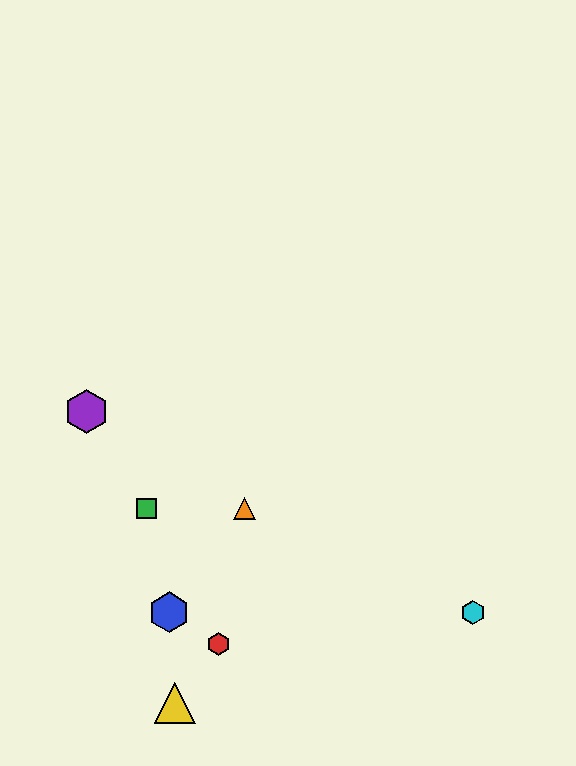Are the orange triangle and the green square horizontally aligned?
Yes, both are at y≈509.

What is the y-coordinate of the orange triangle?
The orange triangle is at y≈509.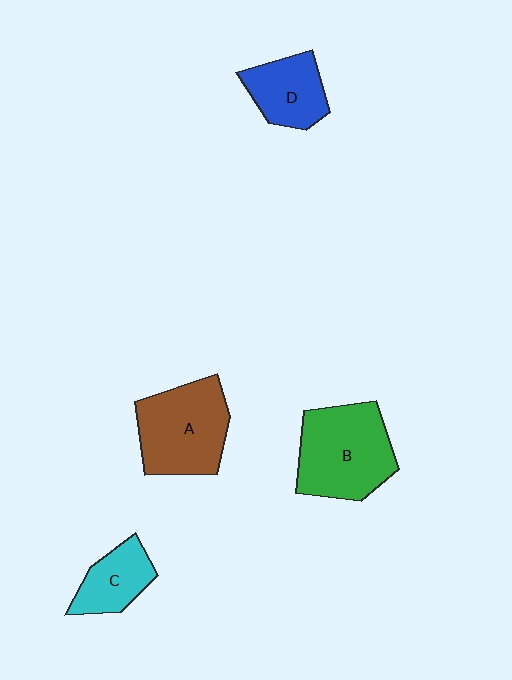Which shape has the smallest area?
Shape C (cyan).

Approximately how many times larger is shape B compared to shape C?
Approximately 1.9 times.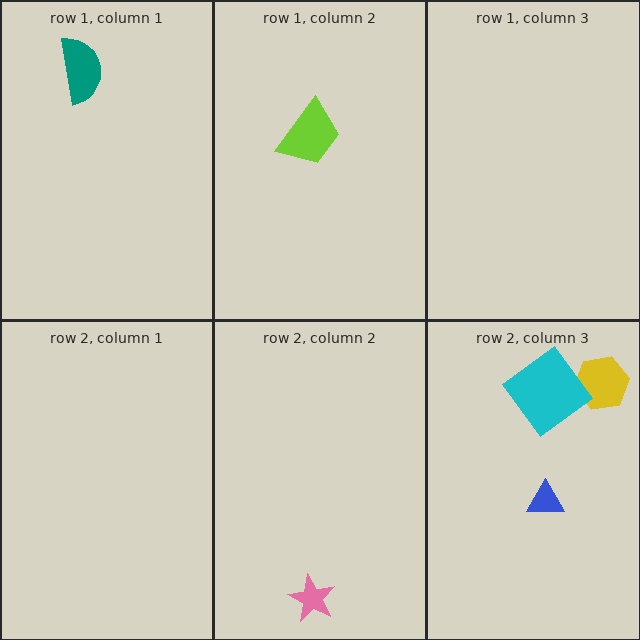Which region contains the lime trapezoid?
The row 1, column 2 region.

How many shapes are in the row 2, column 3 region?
3.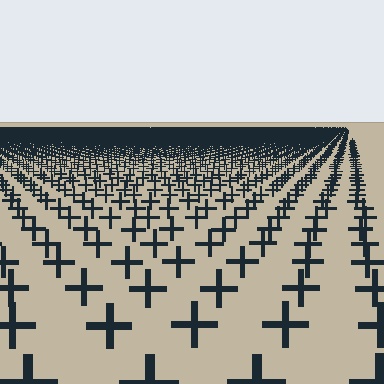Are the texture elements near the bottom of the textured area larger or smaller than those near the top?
Larger. Near the bottom, elements are closer to the viewer and appear at a bigger on-screen size.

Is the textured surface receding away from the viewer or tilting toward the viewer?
The surface is receding away from the viewer. Texture elements get smaller and denser toward the top.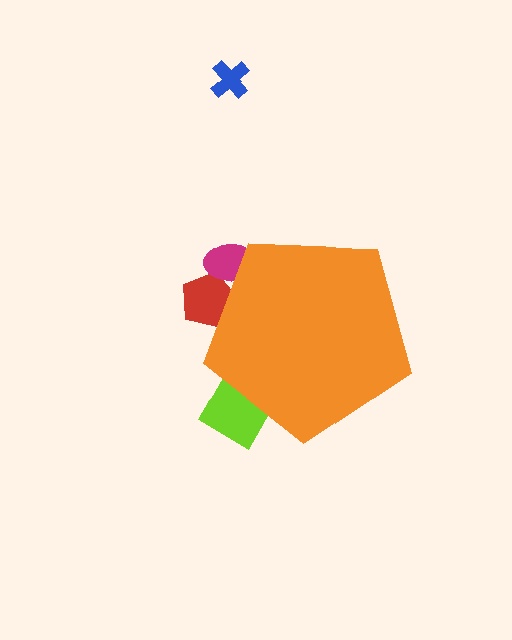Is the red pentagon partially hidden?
Yes, the red pentagon is partially hidden behind the orange pentagon.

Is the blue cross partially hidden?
No, the blue cross is fully visible.